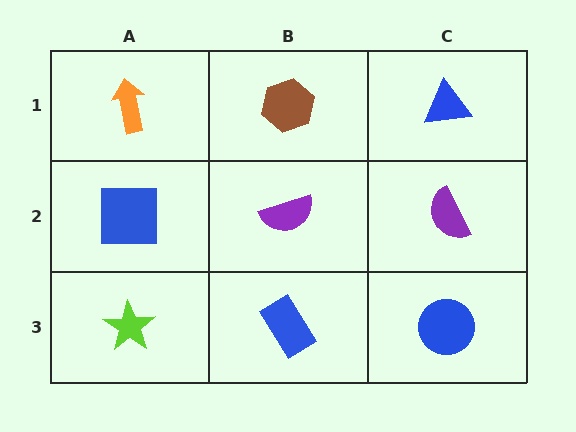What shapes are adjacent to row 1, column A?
A blue square (row 2, column A), a brown hexagon (row 1, column B).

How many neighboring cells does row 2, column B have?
4.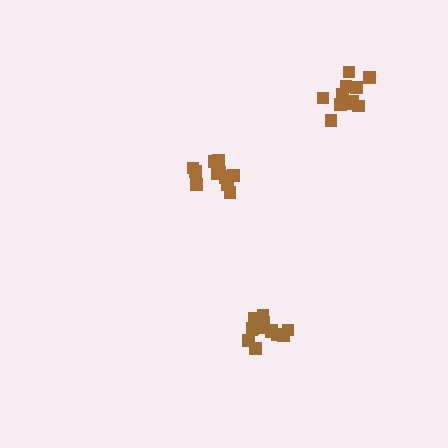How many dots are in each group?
Group 1: 12 dots, Group 2: 14 dots, Group 3: 12 dots (38 total).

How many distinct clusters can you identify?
There are 3 distinct clusters.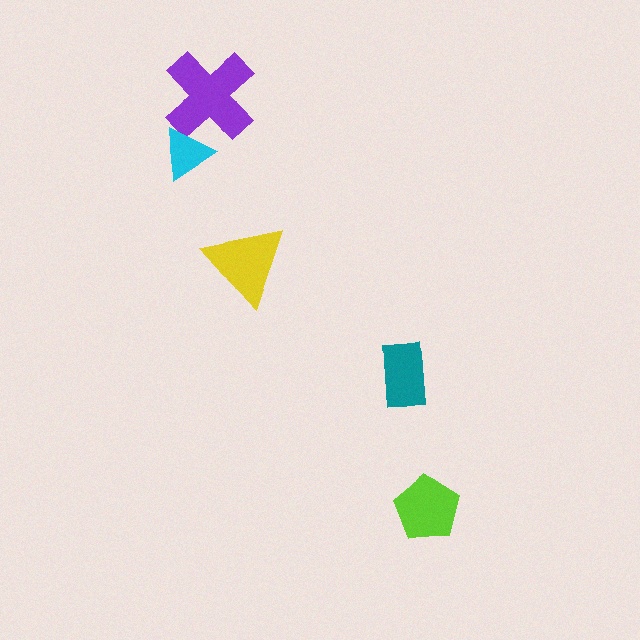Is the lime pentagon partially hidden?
No, no other shape covers it.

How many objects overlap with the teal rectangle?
0 objects overlap with the teal rectangle.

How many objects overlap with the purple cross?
1 object overlaps with the purple cross.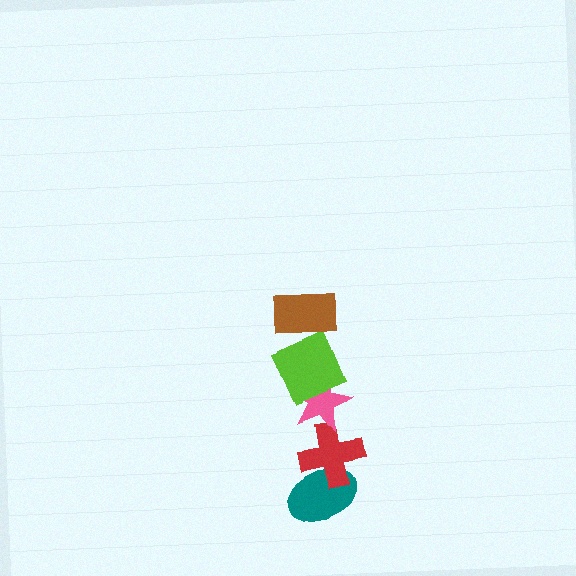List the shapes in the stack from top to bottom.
From top to bottom: the brown rectangle, the lime square, the pink star, the red cross, the teal ellipse.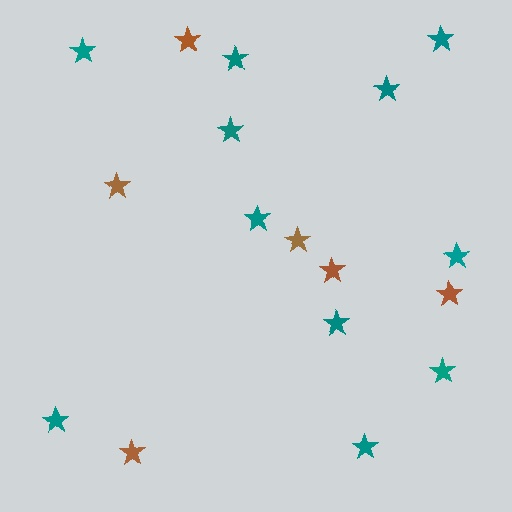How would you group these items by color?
There are 2 groups: one group of brown stars (6) and one group of teal stars (11).